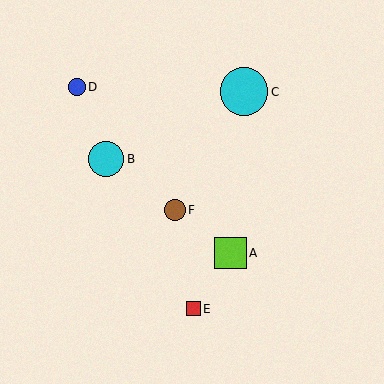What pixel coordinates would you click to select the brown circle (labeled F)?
Click at (175, 210) to select the brown circle F.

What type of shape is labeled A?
Shape A is a lime square.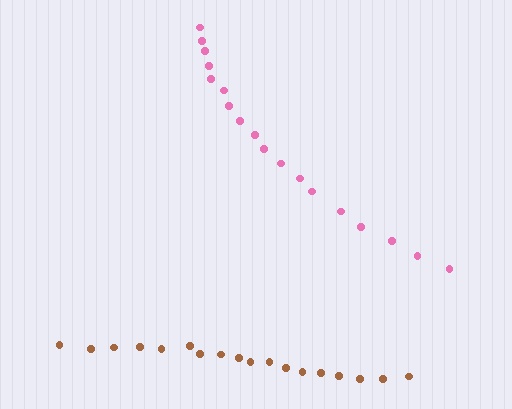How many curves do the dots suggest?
There are 2 distinct paths.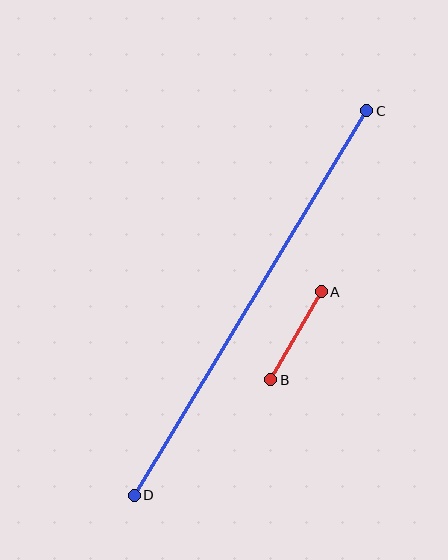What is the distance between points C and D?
The distance is approximately 449 pixels.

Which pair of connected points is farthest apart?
Points C and D are farthest apart.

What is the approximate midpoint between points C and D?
The midpoint is at approximately (250, 303) pixels.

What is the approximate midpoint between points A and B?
The midpoint is at approximately (296, 336) pixels.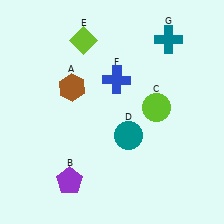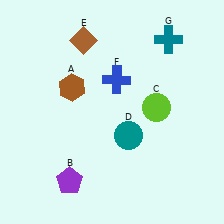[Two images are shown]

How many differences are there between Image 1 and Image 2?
There is 1 difference between the two images.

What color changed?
The diamond (E) changed from lime in Image 1 to brown in Image 2.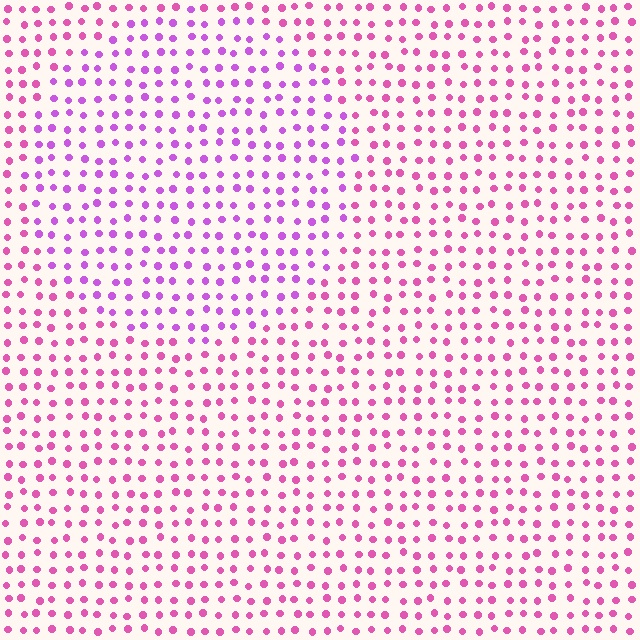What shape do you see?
I see a circle.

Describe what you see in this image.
The image is filled with small pink elements in a uniform arrangement. A circle-shaped region is visible where the elements are tinted to a slightly different hue, forming a subtle color boundary.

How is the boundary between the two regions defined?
The boundary is defined purely by a slight shift in hue (about 31 degrees). Spacing, size, and orientation are identical on both sides.